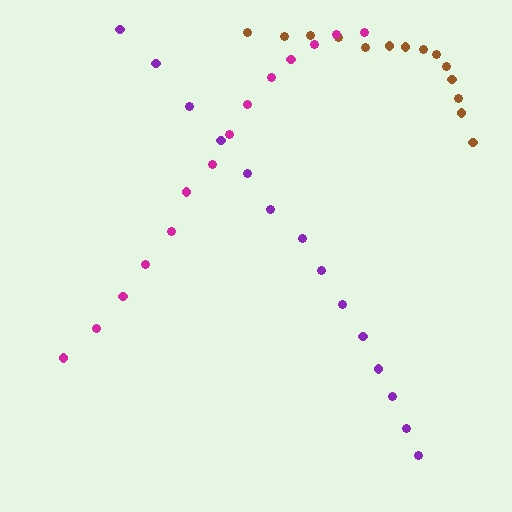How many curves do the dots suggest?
There are 3 distinct paths.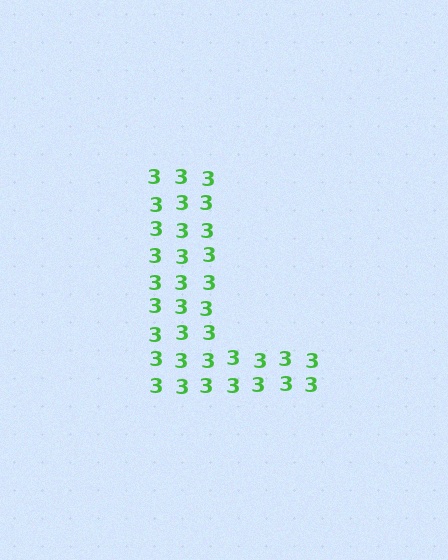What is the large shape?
The large shape is the letter L.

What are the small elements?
The small elements are digit 3's.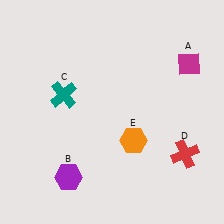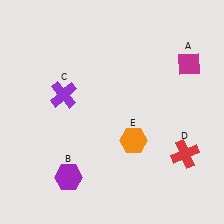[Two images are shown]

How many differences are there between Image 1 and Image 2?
There is 1 difference between the two images.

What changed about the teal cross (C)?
In Image 1, C is teal. In Image 2, it changed to purple.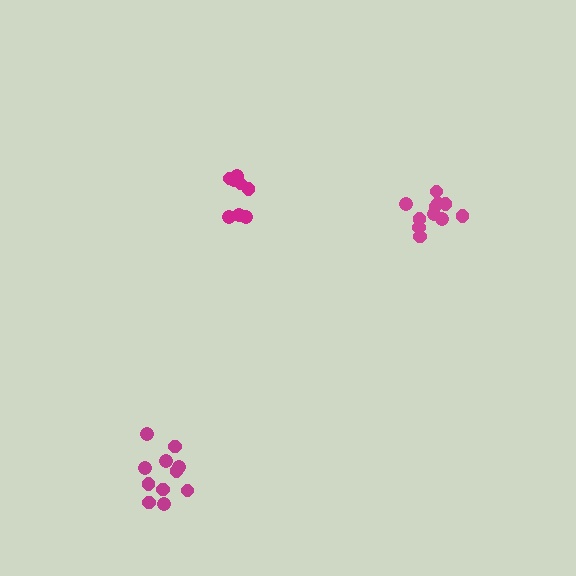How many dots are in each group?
Group 1: 9 dots, Group 2: 11 dots, Group 3: 11 dots (31 total).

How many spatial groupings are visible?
There are 3 spatial groupings.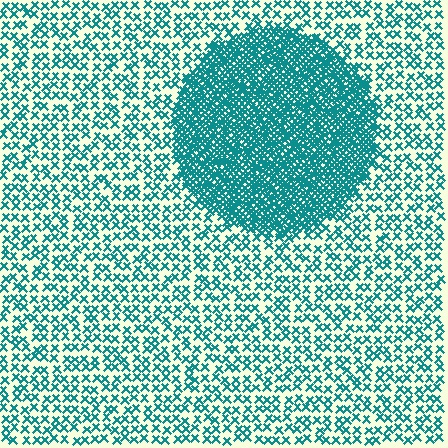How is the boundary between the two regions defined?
The boundary is defined by a change in element density (approximately 3.1x ratio). All elements are the same color, size, and shape.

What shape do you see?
I see a circle.